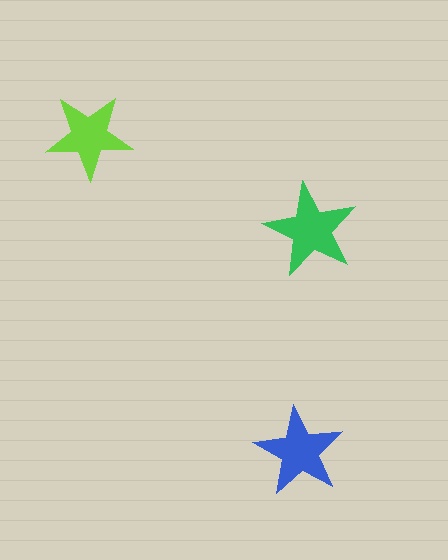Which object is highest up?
The lime star is topmost.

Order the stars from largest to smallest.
the green one, the blue one, the lime one.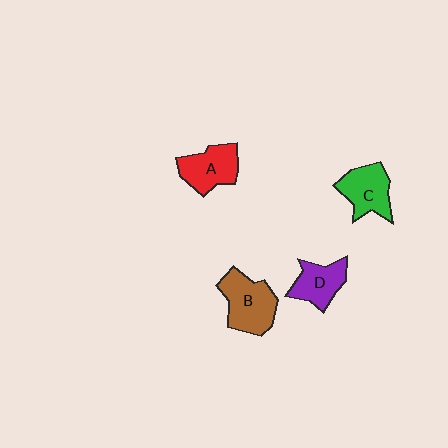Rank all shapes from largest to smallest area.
From largest to smallest: B (brown), A (red), C (green), D (purple).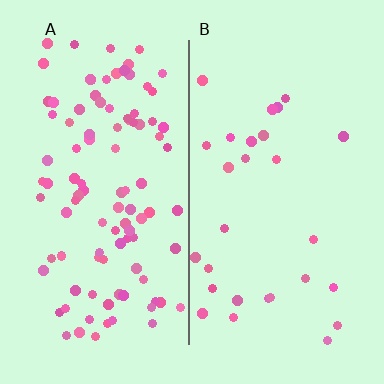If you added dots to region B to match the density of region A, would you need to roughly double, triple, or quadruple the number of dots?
Approximately quadruple.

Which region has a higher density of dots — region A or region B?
A (the left).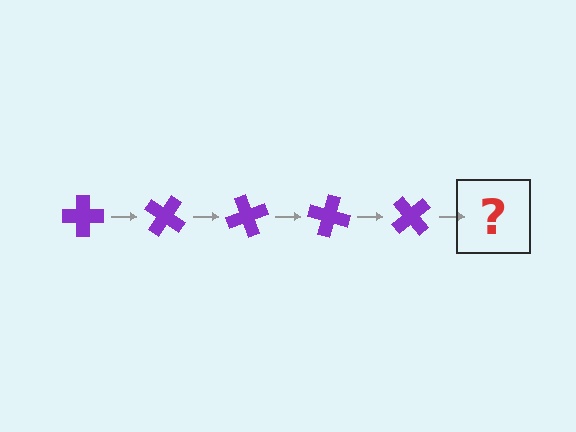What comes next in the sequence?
The next element should be a purple cross rotated 175 degrees.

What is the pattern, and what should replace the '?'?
The pattern is that the cross rotates 35 degrees each step. The '?' should be a purple cross rotated 175 degrees.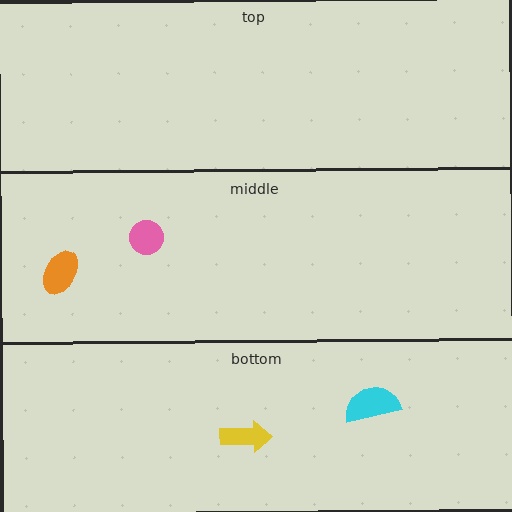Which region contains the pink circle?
The middle region.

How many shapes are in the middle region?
2.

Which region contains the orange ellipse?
The middle region.